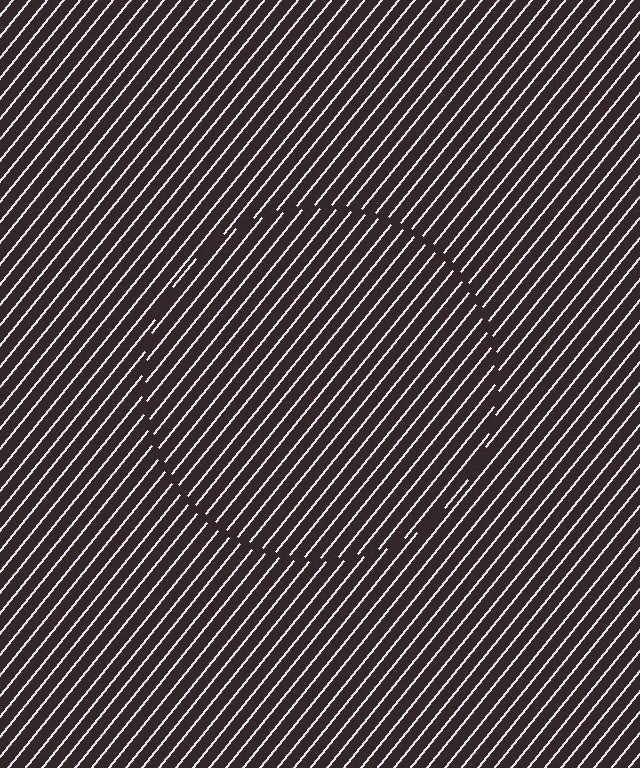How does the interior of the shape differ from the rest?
The interior of the shape contains the same grating, shifted by half a period — the contour is defined by the phase discontinuity where line-ends from the inner and outer gratings abut.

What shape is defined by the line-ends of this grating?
An illusory circle. The interior of the shape contains the same grating, shifted by half a period — the contour is defined by the phase discontinuity where line-ends from the inner and outer gratings abut.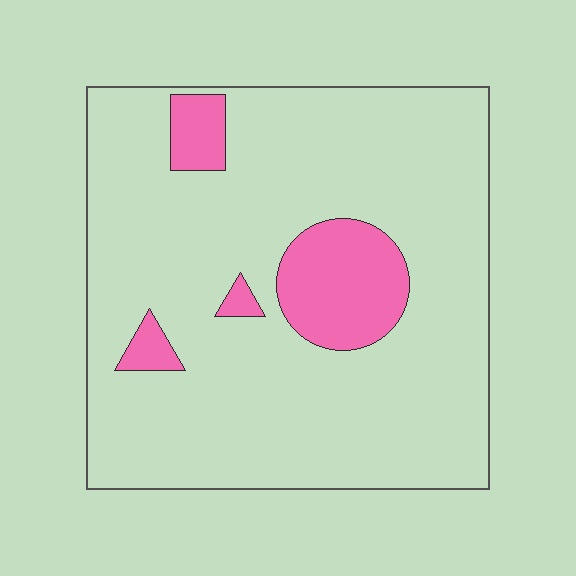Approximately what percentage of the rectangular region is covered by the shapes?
Approximately 15%.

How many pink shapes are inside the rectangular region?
4.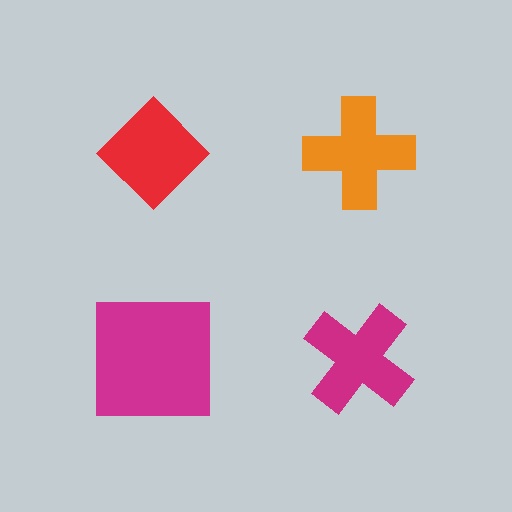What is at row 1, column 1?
A red diamond.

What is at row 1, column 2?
An orange cross.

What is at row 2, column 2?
A magenta cross.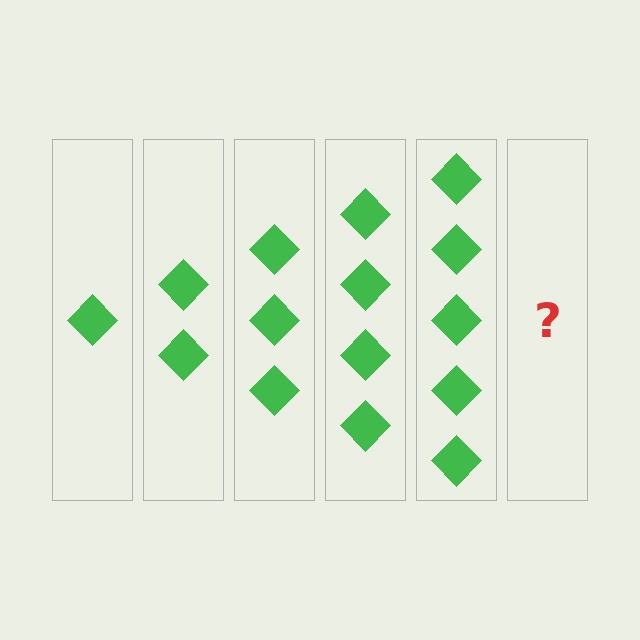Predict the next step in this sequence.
The next step is 6 diamonds.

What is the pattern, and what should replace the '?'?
The pattern is that each step adds one more diamond. The '?' should be 6 diamonds.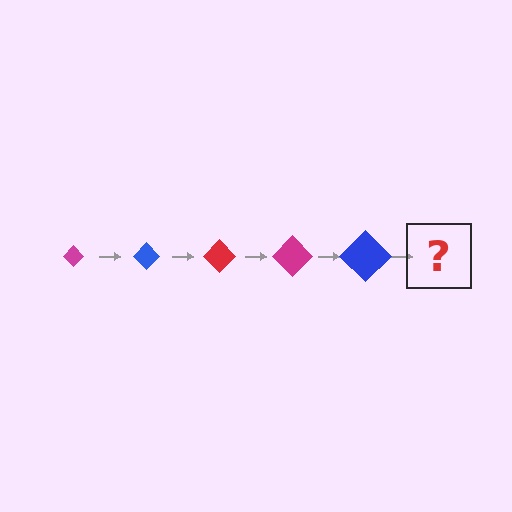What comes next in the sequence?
The next element should be a red diamond, larger than the previous one.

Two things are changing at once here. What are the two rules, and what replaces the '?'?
The two rules are that the diamond grows larger each step and the color cycles through magenta, blue, and red. The '?' should be a red diamond, larger than the previous one.